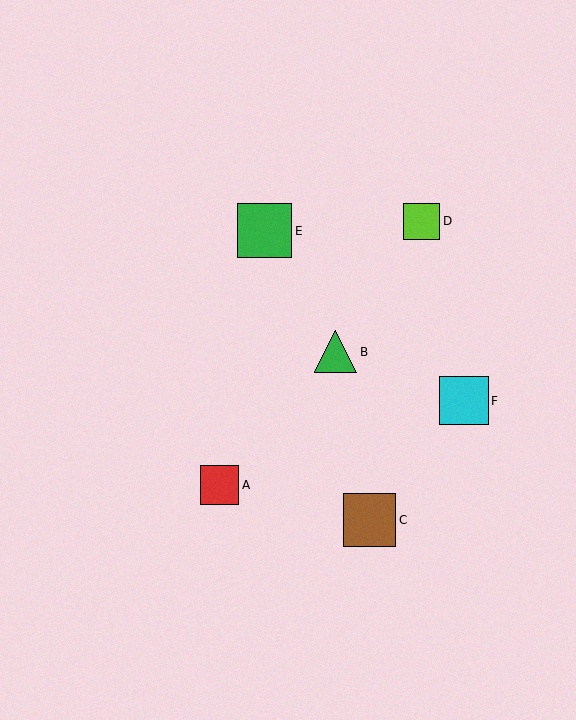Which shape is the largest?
The green square (labeled E) is the largest.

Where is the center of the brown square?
The center of the brown square is at (369, 520).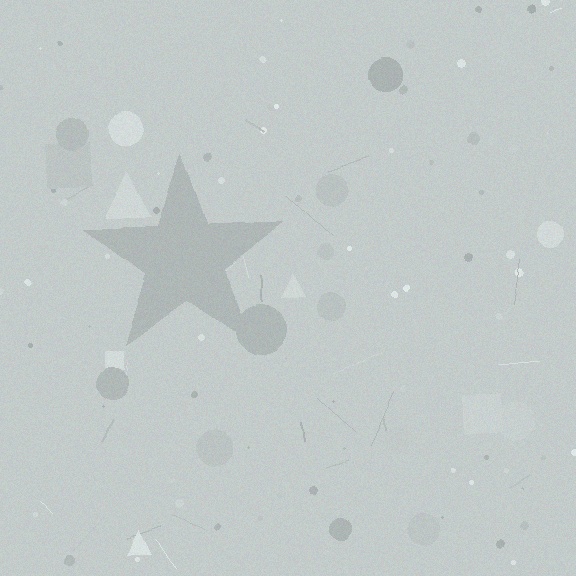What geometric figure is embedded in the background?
A star is embedded in the background.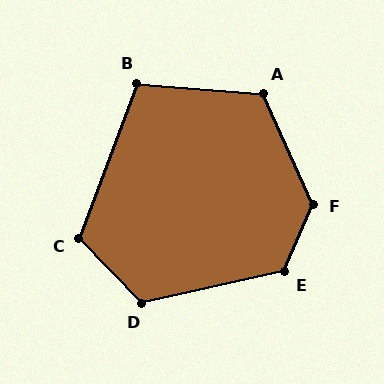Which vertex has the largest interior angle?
F, at approximately 133 degrees.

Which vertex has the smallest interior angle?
B, at approximately 106 degrees.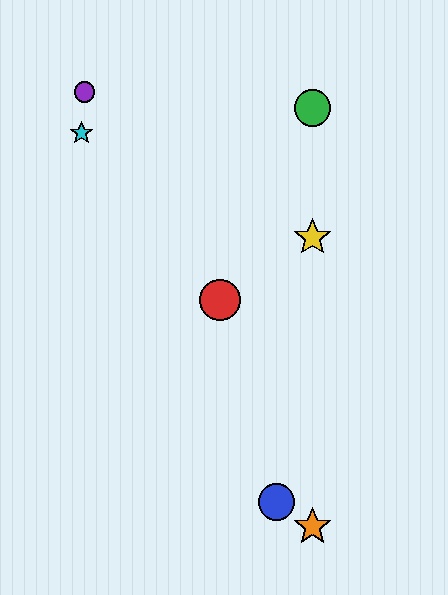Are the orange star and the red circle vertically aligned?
No, the orange star is at x≈313 and the red circle is at x≈220.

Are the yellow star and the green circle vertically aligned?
Yes, both are at x≈313.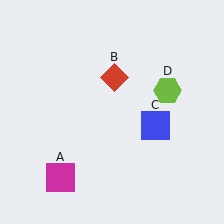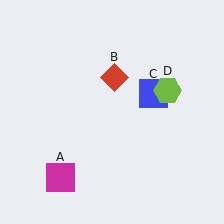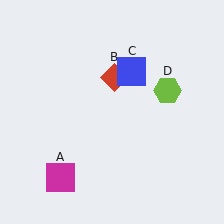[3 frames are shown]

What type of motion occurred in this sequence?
The blue square (object C) rotated counterclockwise around the center of the scene.